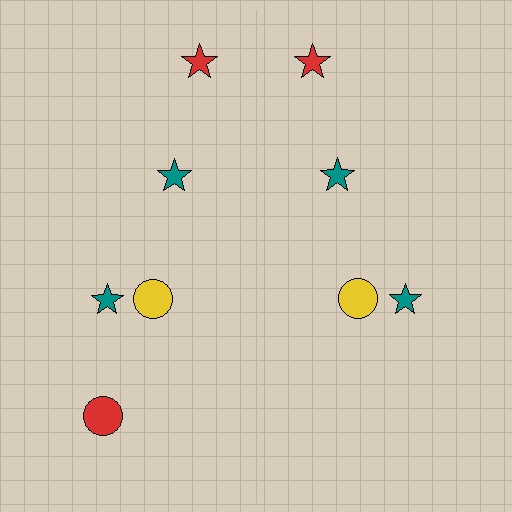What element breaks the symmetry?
A red circle is missing from the right side.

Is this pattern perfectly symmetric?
No, the pattern is not perfectly symmetric. A red circle is missing from the right side.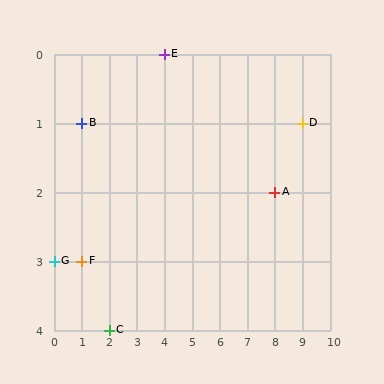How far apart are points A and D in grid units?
Points A and D are 1 column and 1 row apart (about 1.4 grid units diagonally).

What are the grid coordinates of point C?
Point C is at grid coordinates (2, 4).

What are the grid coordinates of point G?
Point G is at grid coordinates (0, 3).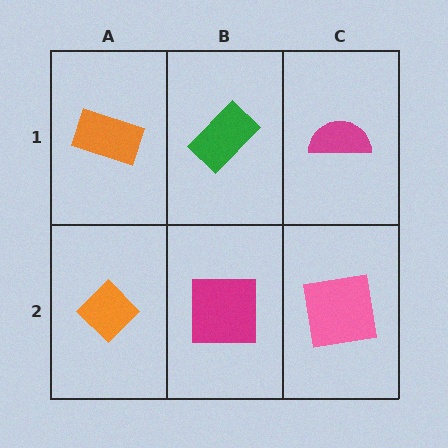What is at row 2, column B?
A magenta square.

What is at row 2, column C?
A pink square.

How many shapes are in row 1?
3 shapes.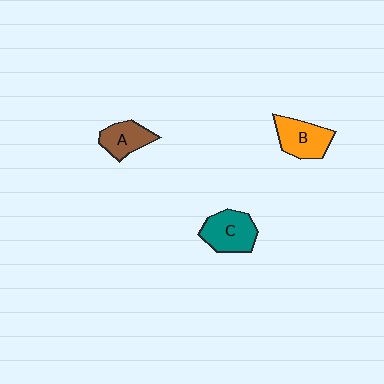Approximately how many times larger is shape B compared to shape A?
Approximately 1.3 times.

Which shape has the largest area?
Shape C (teal).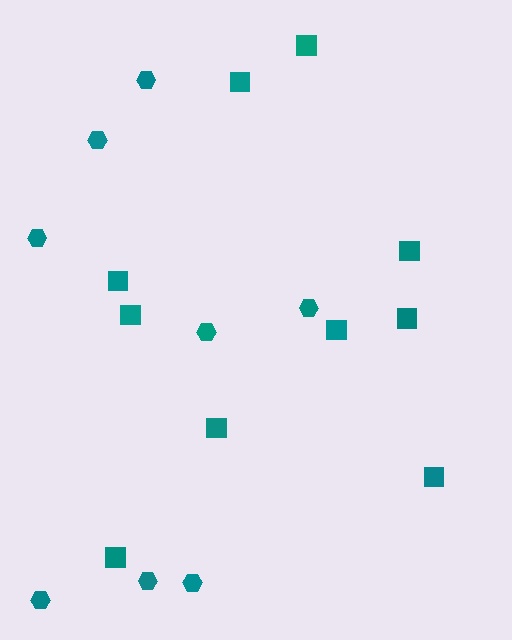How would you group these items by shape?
There are 2 groups: one group of hexagons (8) and one group of squares (10).